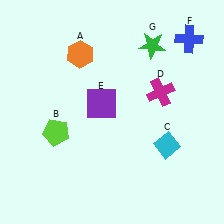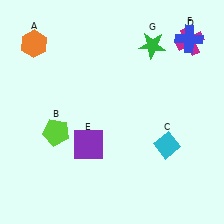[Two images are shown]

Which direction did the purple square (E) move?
The purple square (E) moved down.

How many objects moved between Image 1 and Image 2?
3 objects moved between the two images.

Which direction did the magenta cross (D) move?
The magenta cross (D) moved up.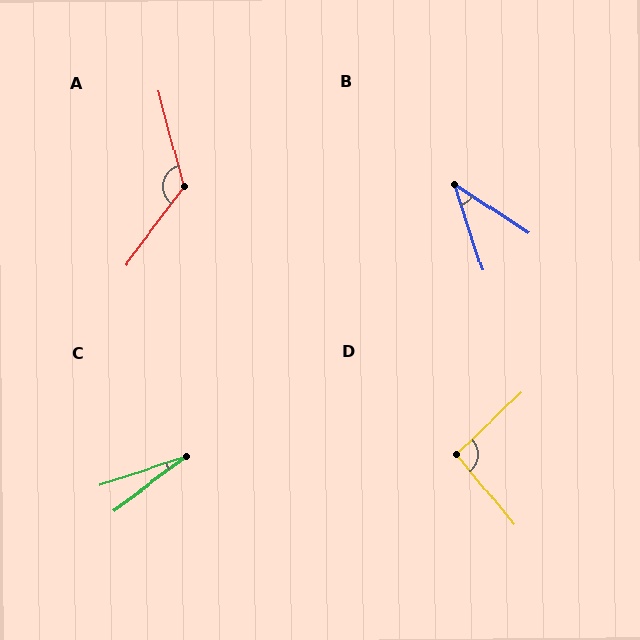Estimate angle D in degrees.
Approximately 95 degrees.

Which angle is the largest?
A, at approximately 129 degrees.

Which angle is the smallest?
C, at approximately 18 degrees.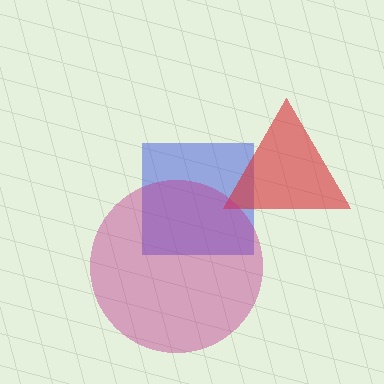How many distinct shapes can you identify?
There are 3 distinct shapes: a blue square, a red triangle, a magenta circle.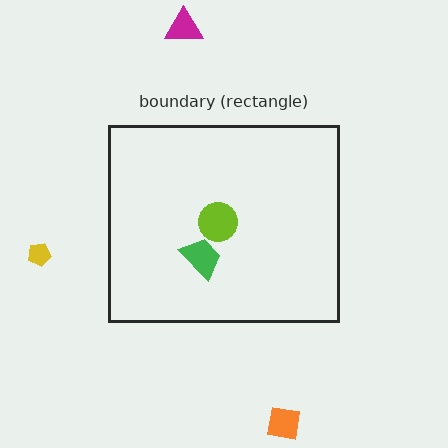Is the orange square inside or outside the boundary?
Outside.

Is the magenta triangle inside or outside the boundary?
Outside.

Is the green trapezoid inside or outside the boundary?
Inside.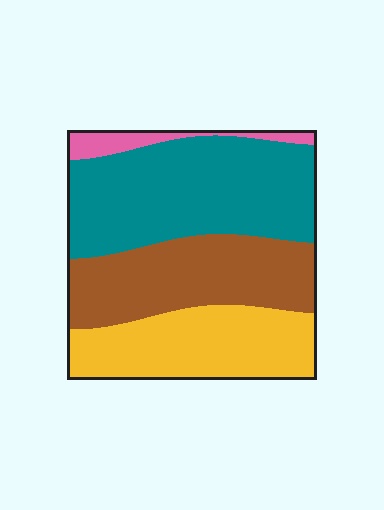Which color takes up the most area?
Teal, at roughly 40%.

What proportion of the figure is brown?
Brown covers roughly 30% of the figure.